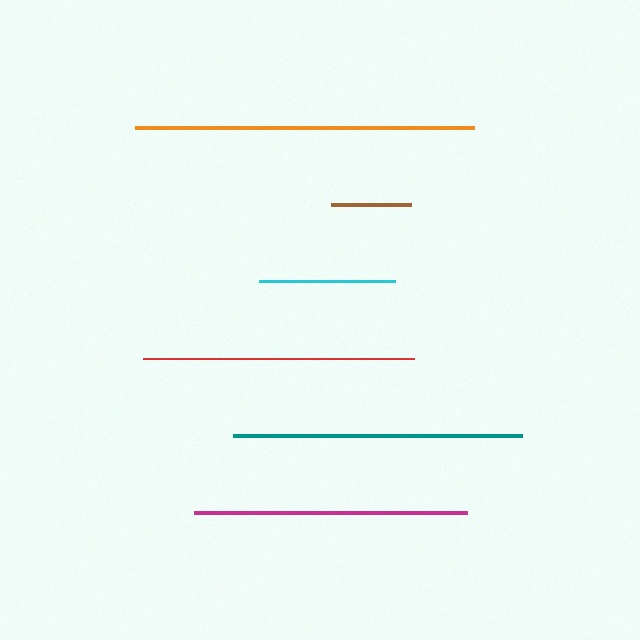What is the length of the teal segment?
The teal segment is approximately 289 pixels long.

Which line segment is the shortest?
The brown line is the shortest at approximately 80 pixels.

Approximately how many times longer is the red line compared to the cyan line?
The red line is approximately 2.0 times the length of the cyan line.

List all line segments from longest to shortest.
From longest to shortest: orange, teal, magenta, red, cyan, brown.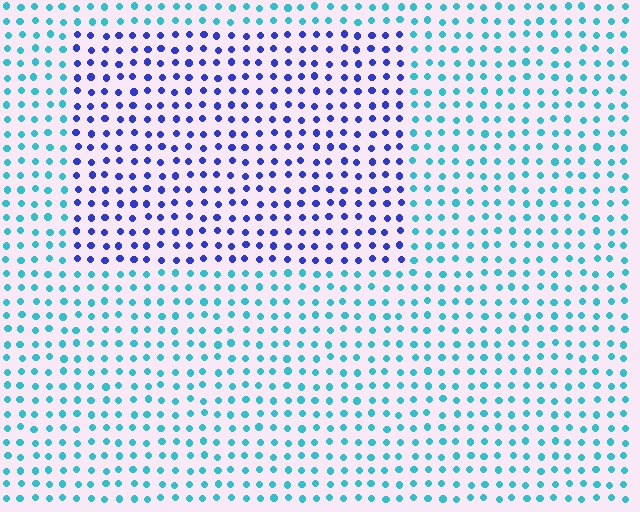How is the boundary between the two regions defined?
The boundary is defined purely by a slight shift in hue (about 53 degrees). Spacing, size, and orientation are identical on both sides.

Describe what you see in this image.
The image is filled with small cyan elements in a uniform arrangement. A rectangle-shaped region is visible where the elements are tinted to a slightly different hue, forming a subtle color boundary.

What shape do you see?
I see a rectangle.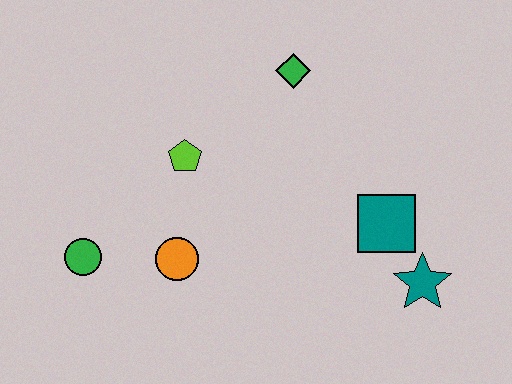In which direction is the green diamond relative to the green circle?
The green diamond is to the right of the green circle.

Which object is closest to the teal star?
The teal square is closest to the teal star.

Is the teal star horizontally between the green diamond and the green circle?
No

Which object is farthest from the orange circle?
The teal star is farthest from the orange circle.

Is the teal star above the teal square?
No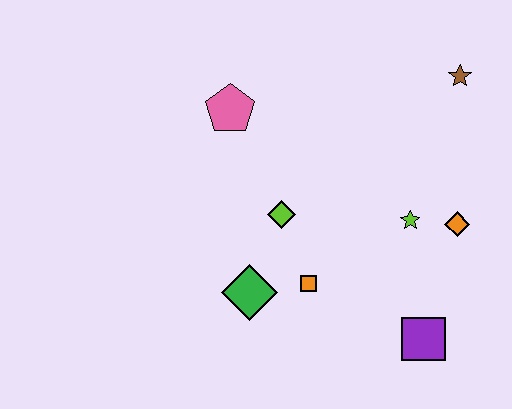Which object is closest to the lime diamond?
The orange square is closest to the lime diamond.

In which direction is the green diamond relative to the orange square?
The green diamond is to the left of the orange square.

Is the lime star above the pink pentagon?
No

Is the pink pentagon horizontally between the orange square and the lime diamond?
No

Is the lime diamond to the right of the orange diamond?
No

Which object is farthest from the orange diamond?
The pink pentagon is farthest from the orange diamond.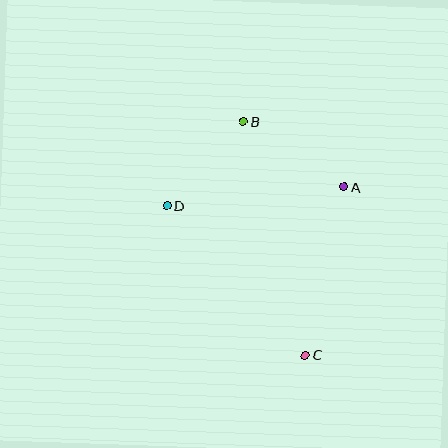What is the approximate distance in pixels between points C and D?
The distance between C and D is approximately 204 pixels.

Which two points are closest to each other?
Points B and D are closest to each other.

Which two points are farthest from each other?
Points B and C are farthest from each other.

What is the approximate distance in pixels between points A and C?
The distance between A and C is approximately 173 pixels.